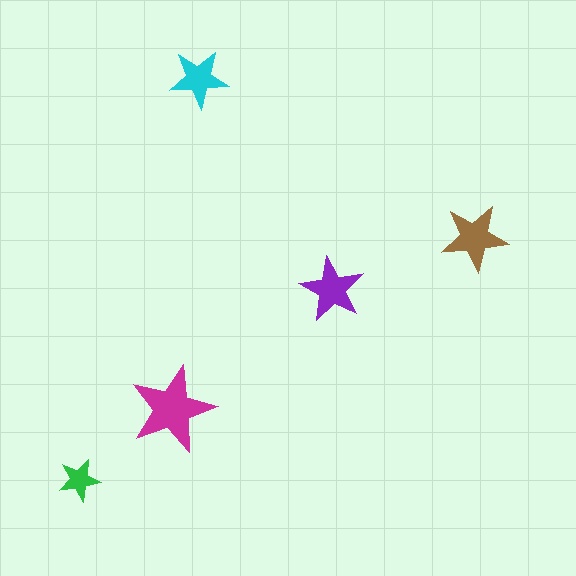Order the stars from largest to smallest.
the magenta one, the brown one, the purple one, the cyan one, the green one.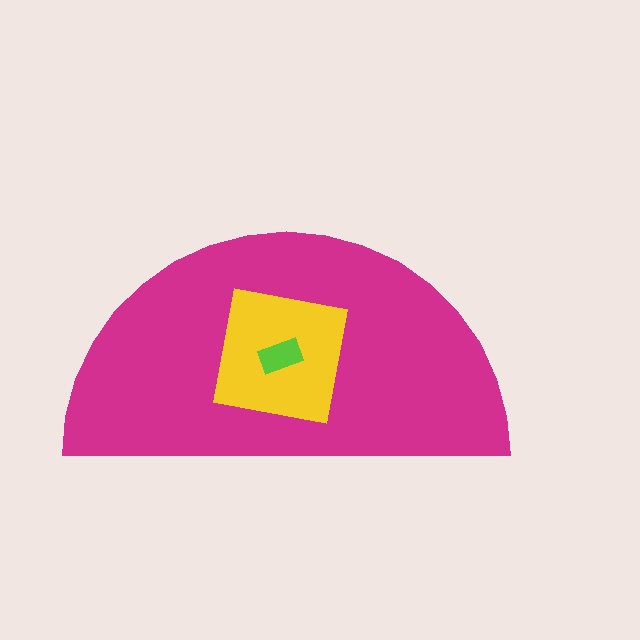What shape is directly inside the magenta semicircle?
The yellow square.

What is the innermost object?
The lime rectangle.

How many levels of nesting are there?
3.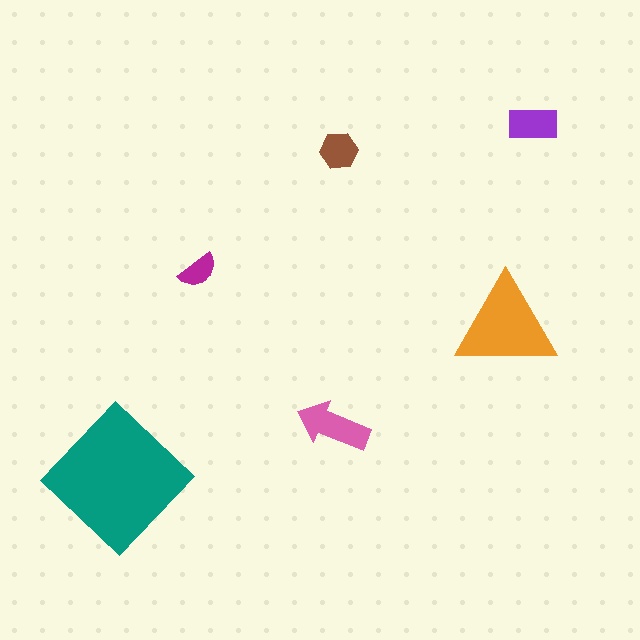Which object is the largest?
The teal diamond.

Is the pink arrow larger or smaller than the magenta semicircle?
Larger.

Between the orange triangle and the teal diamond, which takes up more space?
The teal diamond.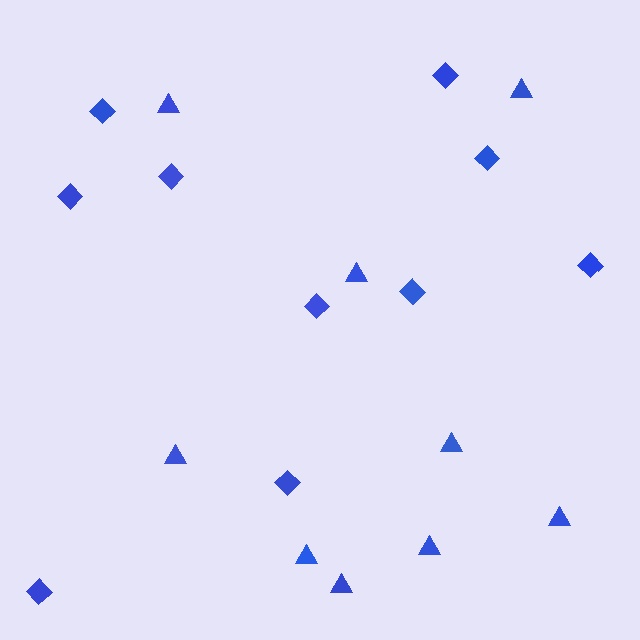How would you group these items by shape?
There are 2 groups: one group of diamonds (10) and one group of triangles (9).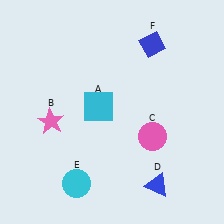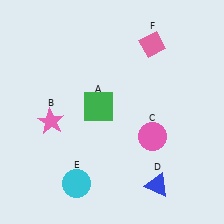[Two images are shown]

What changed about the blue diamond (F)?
In Image 1, F is blue. In Image 2, it changed to pink.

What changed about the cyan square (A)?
In Image 1, A is cyan. In Image 2, it changed to green.